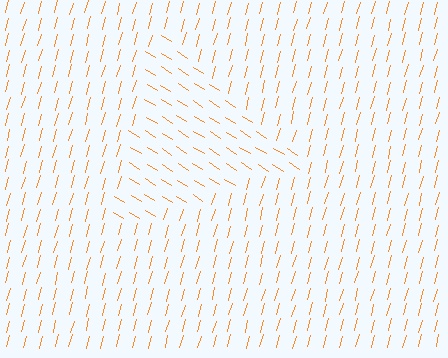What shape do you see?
I see a triangle.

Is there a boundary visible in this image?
Yes, there is a texture boundary formed by a change in line orientation.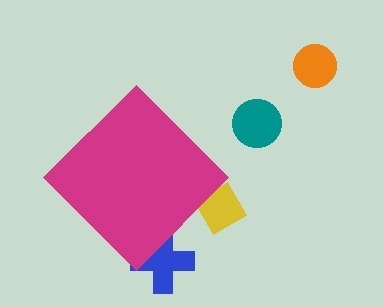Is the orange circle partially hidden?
No, the orange circle is fully visible.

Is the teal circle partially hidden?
No, the teal circle is fully visible.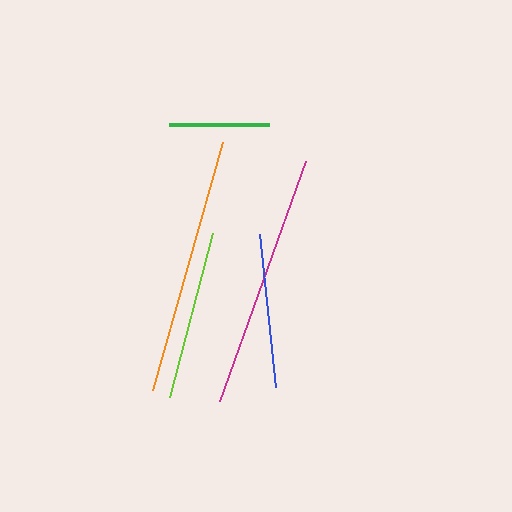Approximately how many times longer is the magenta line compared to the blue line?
The magenta line is approximately 1.7 times the length of the blue line.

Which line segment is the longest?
The orange line is the longest at approximately 258 pixels.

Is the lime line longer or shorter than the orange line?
The orange line is longer than the lime line.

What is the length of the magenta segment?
The magenta segment is approximately 255 pixels long.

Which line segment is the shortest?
The green line is the shortest at approximately 101 pixels.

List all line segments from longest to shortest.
From longest to shortest: orange, magenta, lime, blue, green.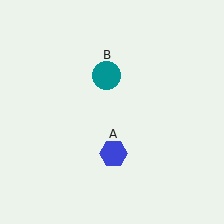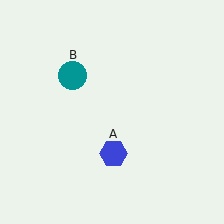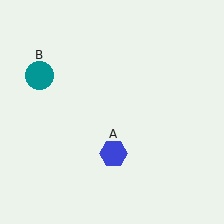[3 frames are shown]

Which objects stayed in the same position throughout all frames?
Blue hexagon (object A) remained stationary.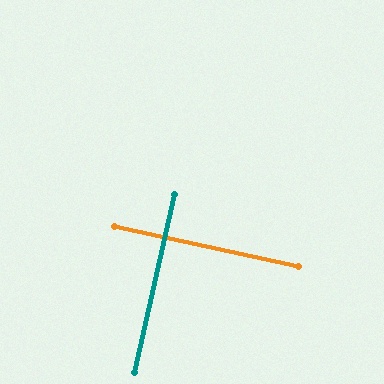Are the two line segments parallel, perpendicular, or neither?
Perpendicular — they meet at approximately 89°.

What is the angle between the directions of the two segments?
Approximately 89 degrees.